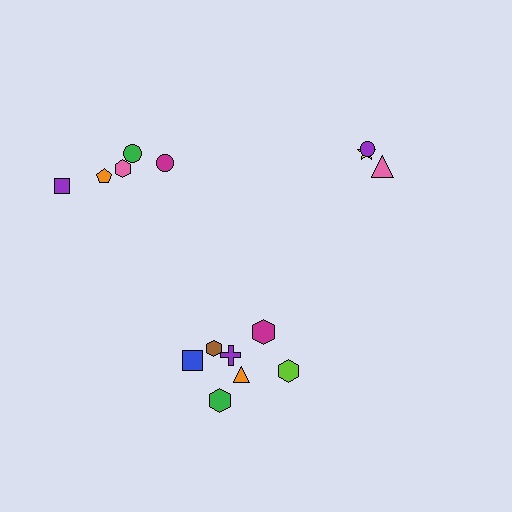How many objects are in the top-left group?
There are 5 objects.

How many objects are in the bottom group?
There are 7 objects.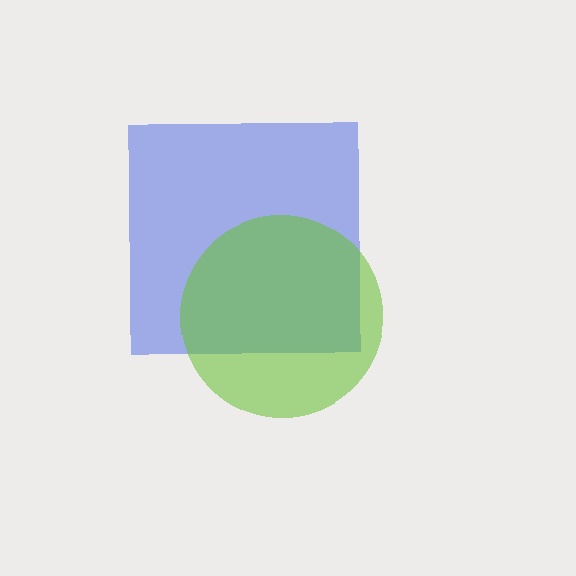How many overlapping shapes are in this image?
There are 2 overlapping shapes in the image.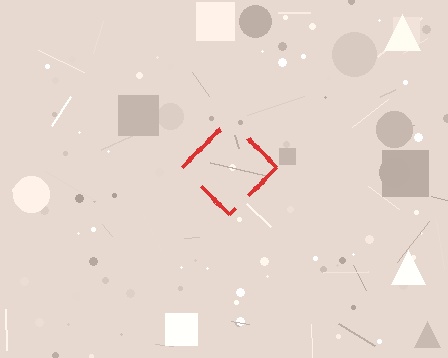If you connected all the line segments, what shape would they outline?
They would outline a diamond.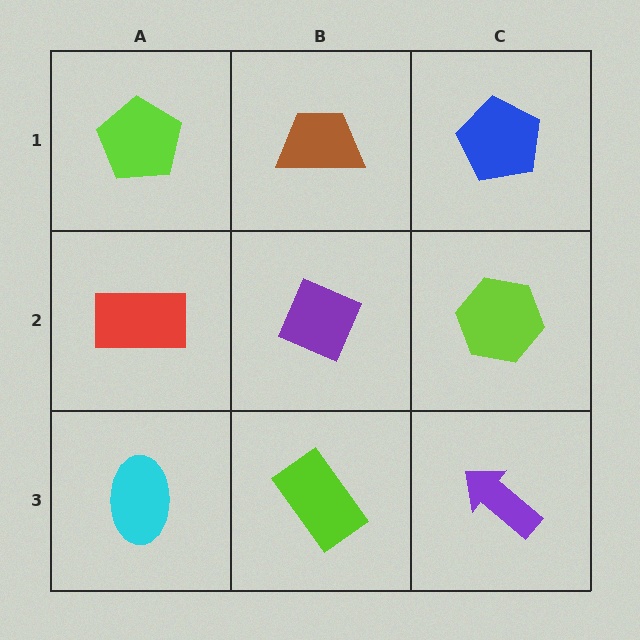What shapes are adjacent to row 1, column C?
A lime hexagon (row 2, column C), a brown trapezoid (row 1, column B).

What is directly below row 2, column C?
A purple arrow.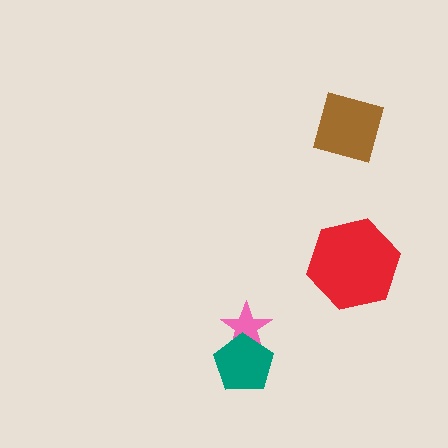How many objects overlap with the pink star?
1 object overlaps with the pink star.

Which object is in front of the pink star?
The teal pentagon is in front of the pink star.